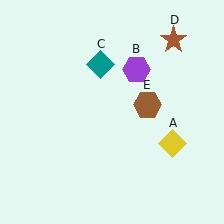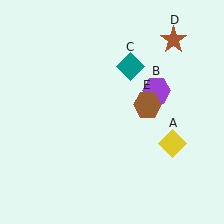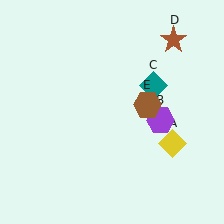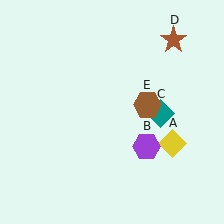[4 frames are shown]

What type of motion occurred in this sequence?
The purple hexagon (object B), teal diamond (object C) rotated clockwise around the center of the scene.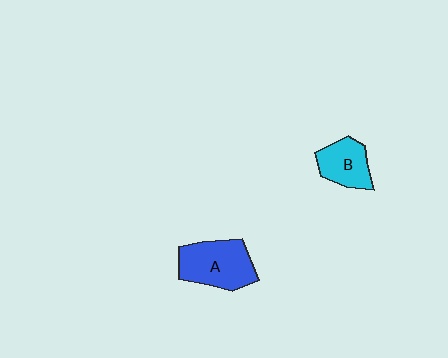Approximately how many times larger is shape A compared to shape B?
Approximately 1.5 times.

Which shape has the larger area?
Shape A (blue).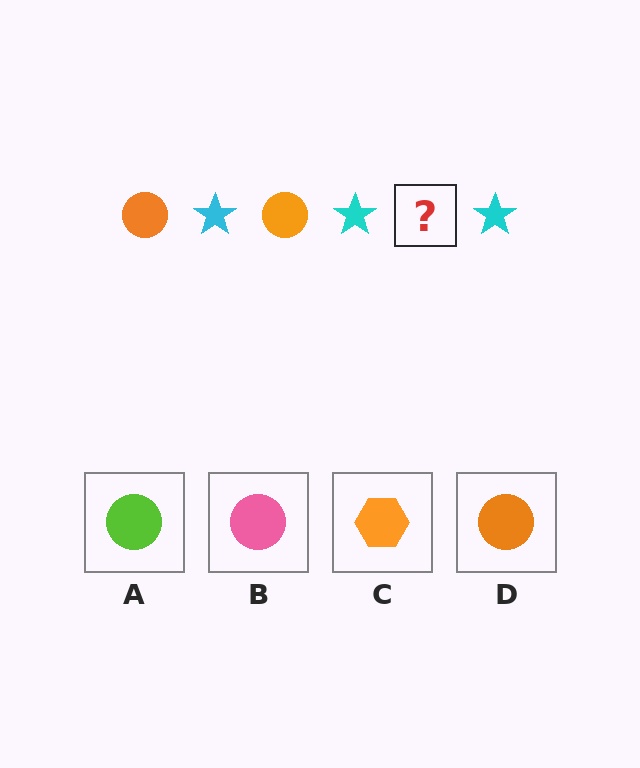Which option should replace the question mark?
Option D.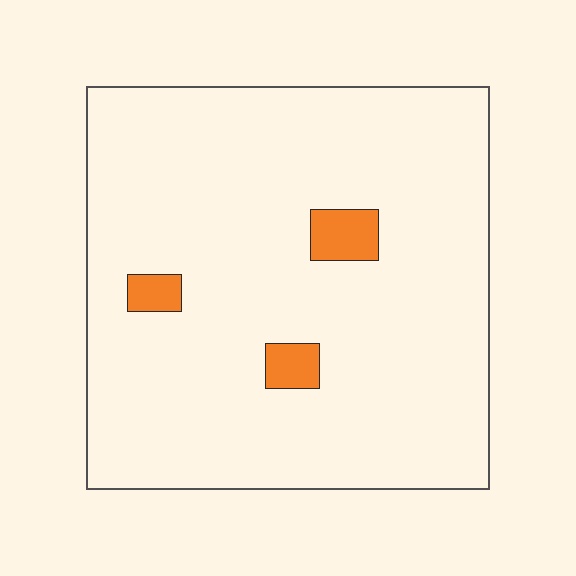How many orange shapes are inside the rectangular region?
3.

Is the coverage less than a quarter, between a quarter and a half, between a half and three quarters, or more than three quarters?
Less than a quarter.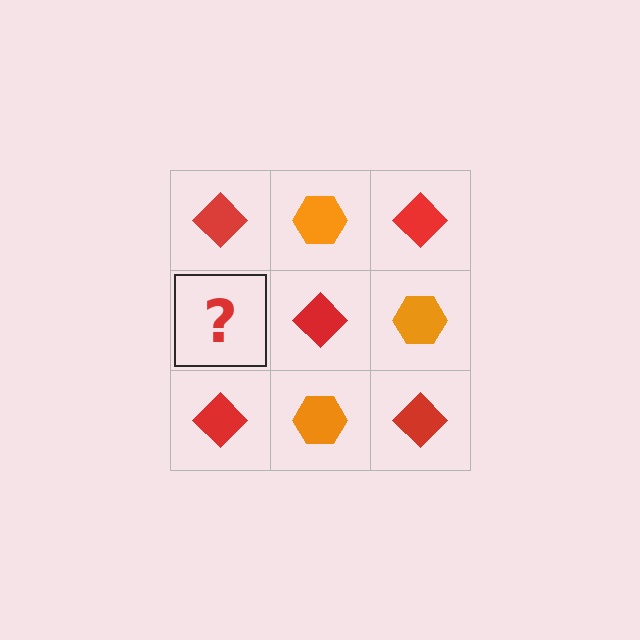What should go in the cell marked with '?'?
The missing cell should contain an orange hexagon.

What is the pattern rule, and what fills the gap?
The rule is that it alternates red diamond and orange hexagon in a checkerboard pattern. The gap should be filled with an orange hexagon.